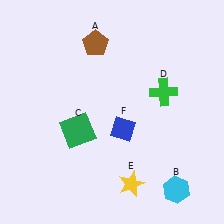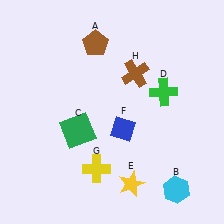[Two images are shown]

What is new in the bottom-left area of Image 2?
A yellow cross (G) was added in the bottom-left area of Image 2.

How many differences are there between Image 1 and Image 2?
There are 2 differences between the two images.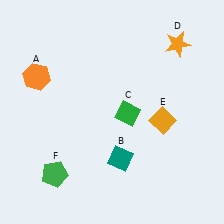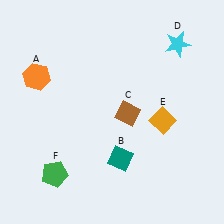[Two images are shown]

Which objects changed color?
C changed from green to brown. D changed from orange to cyan.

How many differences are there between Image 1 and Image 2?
There are 2 differences between the two images.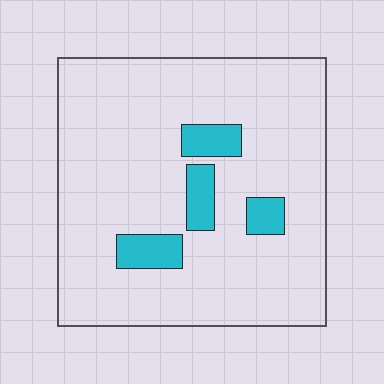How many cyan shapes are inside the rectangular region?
4.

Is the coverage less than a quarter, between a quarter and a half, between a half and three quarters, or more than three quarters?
Less than a quarter.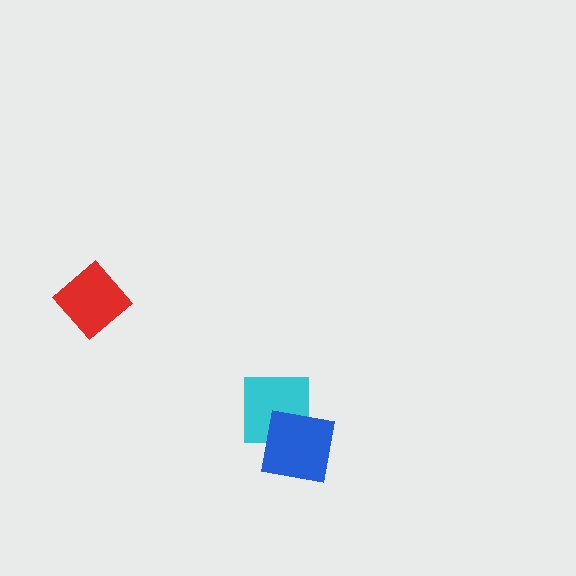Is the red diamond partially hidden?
No, no other shape covers it.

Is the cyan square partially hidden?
Yes, it is partially covered by another shape.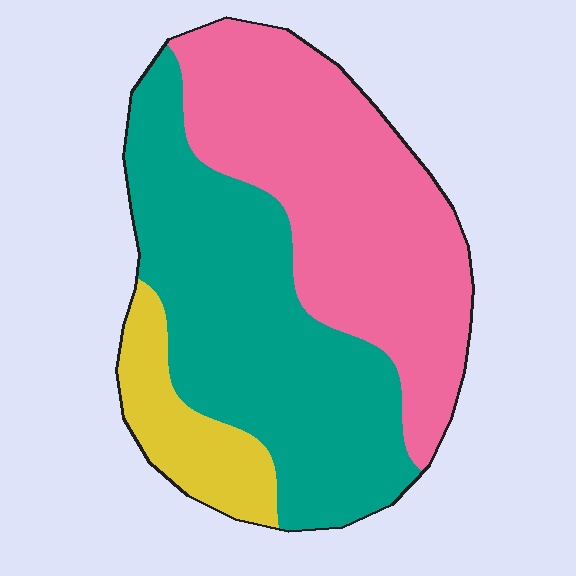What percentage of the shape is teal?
Teal covers around 45% of the shape.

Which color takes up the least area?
Yellow, at roughly 10%.